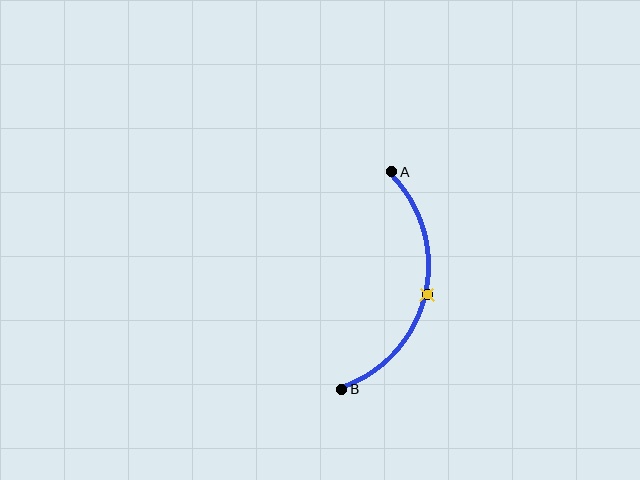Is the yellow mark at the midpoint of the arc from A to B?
Yes. The yellow mark lies on the arc at equal arc-length from both A and B — it is the arc midpoint.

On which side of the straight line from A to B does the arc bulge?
The arc bulges to the right of the straight line connecting A and B.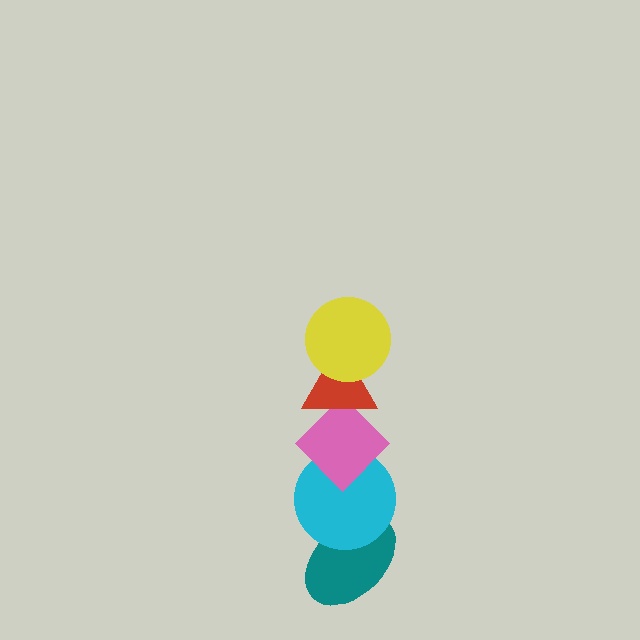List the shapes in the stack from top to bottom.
From top to bottom: the yellow circle, the red triangle, the pink diamond, the cyan circle, the teal ellipse.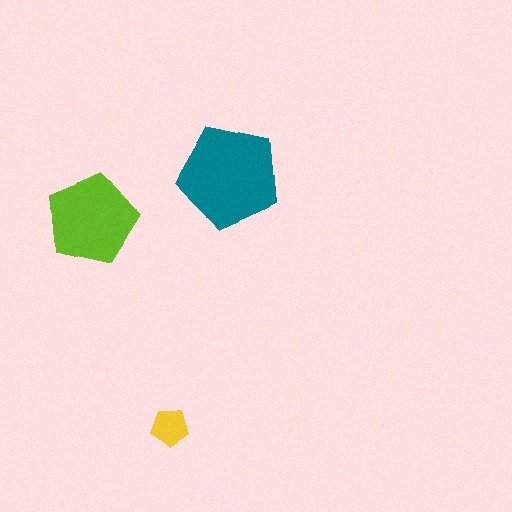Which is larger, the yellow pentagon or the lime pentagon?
The lime one.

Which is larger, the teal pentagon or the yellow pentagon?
The teal one.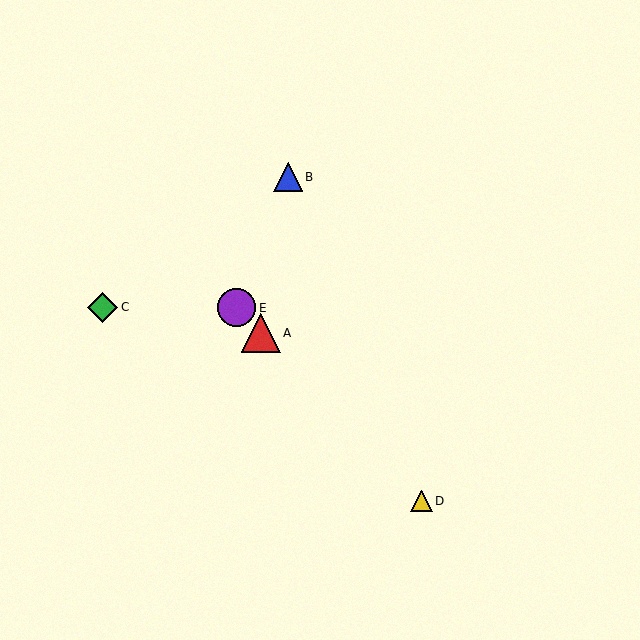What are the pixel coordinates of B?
Object B is at (288, 177).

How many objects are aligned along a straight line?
3 objects (A, D, E) are aligned along a straight line.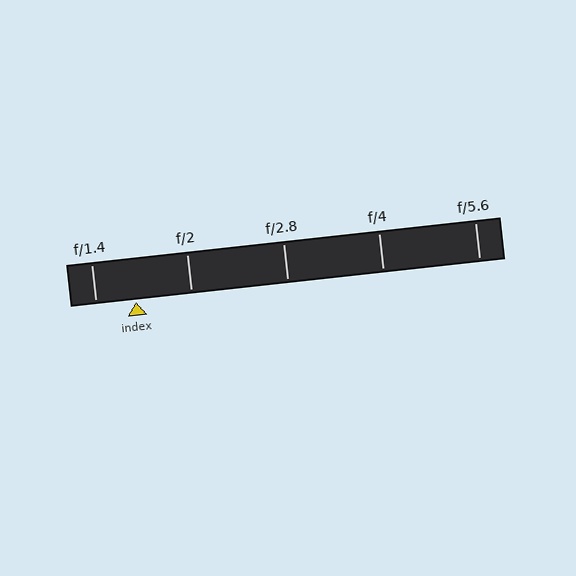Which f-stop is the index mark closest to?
The index mark is closest to f/1.4.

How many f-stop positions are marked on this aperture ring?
There are 5 f-stop positions marked.